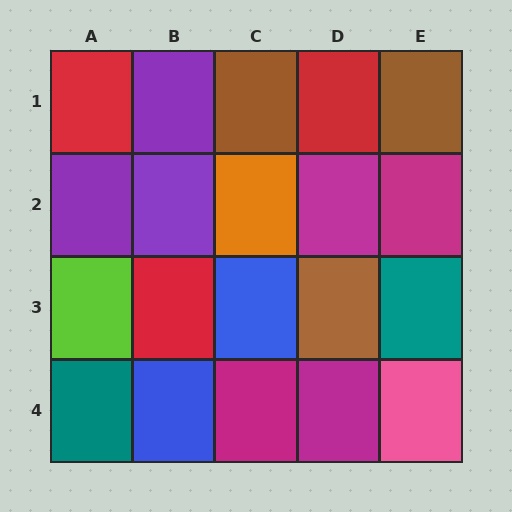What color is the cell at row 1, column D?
Red.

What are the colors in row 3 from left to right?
Lime, red, blue, brown, teal.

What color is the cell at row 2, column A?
Purple.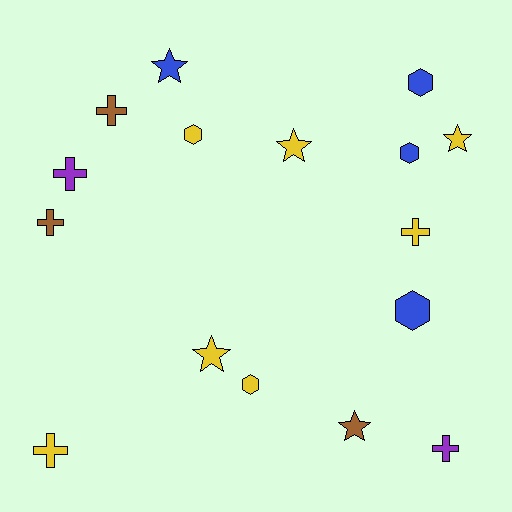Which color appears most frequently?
Yellow, with 7 objects.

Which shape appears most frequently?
Cross, with 6 objects.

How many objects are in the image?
There are 16 objects.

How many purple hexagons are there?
There are no purple hexagons.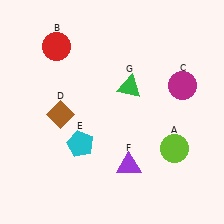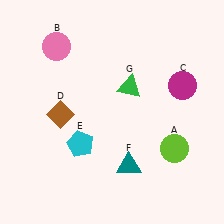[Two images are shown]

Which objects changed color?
B changed from red to pink. F changed from purple to teal.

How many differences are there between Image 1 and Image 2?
There are 2 differences between the two images.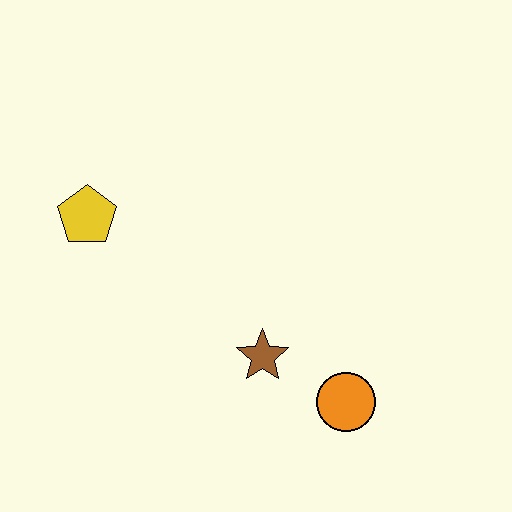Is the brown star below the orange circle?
No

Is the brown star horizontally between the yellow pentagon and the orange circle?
Yes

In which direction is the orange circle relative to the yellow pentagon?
The orange circle is to the right of the yellow pentagon.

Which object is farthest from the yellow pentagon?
The orange circle is farthest from the yellow pentagon.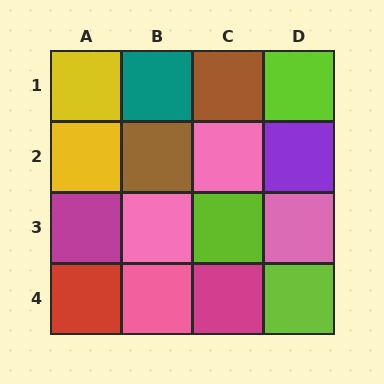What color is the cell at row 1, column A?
Yellow.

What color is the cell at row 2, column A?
Yellow.